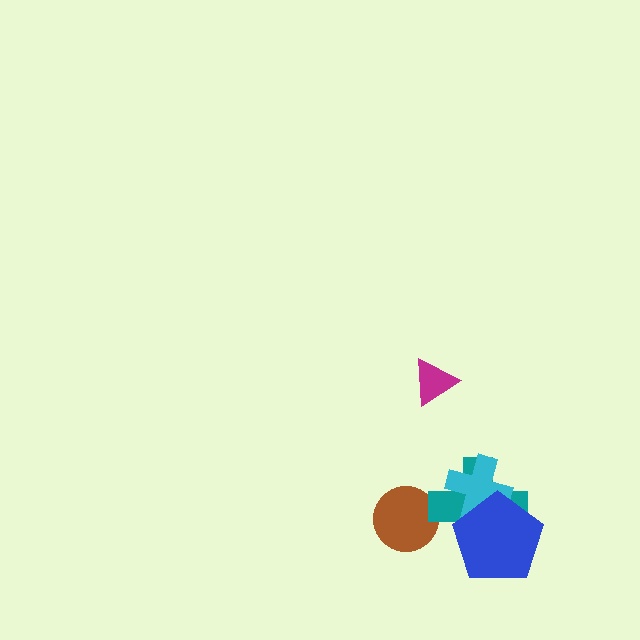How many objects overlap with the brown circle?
1 object overlaps with the brown circle.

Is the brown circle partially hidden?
Yes, it is partially covered by another shape.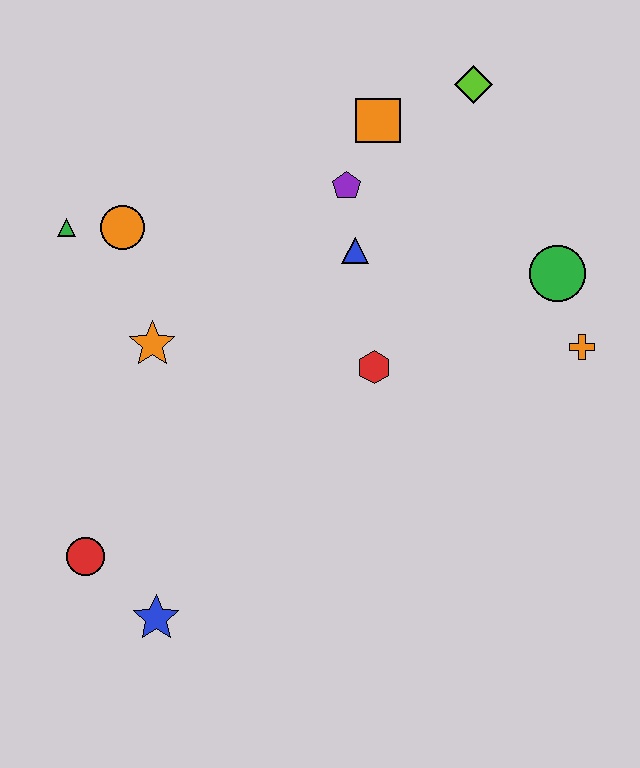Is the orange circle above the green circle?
Yes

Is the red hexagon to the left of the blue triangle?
No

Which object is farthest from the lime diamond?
The blue star is farthest from the lime diamond.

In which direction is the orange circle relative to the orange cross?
The orange circle is to the left of the orange cross.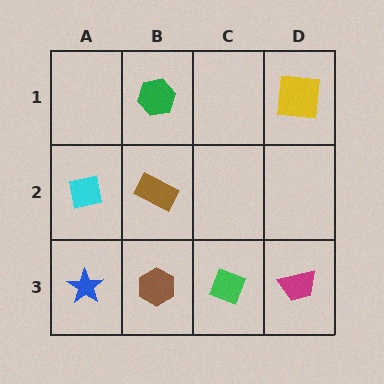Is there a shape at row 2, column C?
No, that cell is empty.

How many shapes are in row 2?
2 shapes.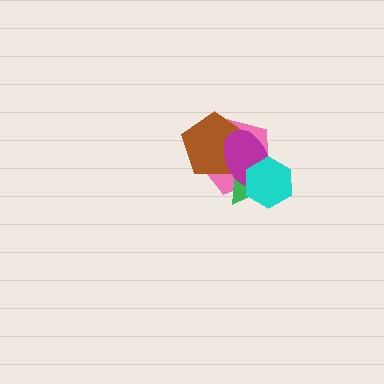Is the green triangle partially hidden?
Yes, it is partially covered by another shape.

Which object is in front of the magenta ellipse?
The cyan hexagon is in front of the magenta ellipse.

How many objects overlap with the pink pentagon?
4 objects overlap with the pink pentagon.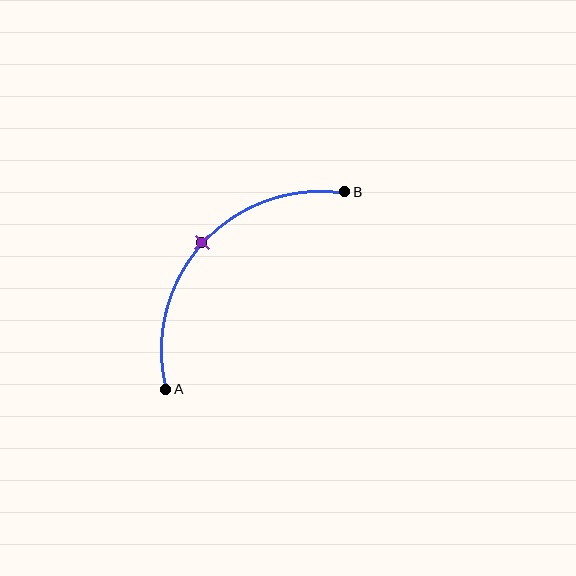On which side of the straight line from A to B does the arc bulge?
The arc bulges above and to the left of the straight line connecting A and B.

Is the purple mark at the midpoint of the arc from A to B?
Yes. The purple mark lies on the arc at equal arc-length from both A and B — it is the arc midpoint.